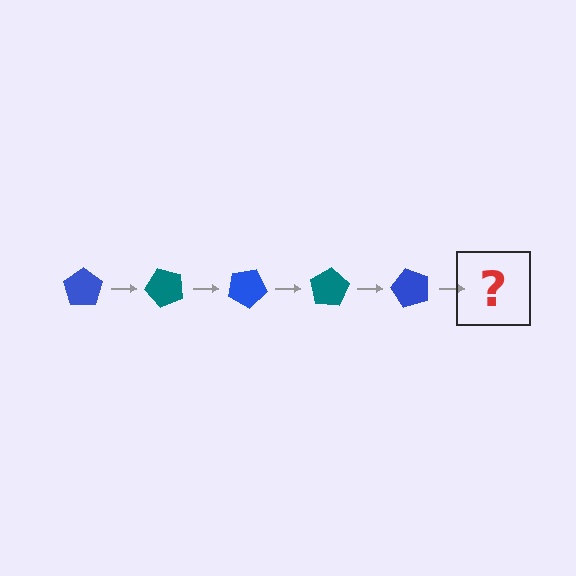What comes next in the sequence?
The next element should be a teal pentagon, rotated 250 degrees from the start.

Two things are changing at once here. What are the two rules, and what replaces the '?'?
The two rules are that it rotates 50 degrees each step and the color cycles through blue and teal. The '?' should be a teal pentagon, rotated 250 degrees from the start.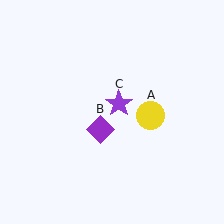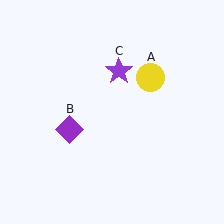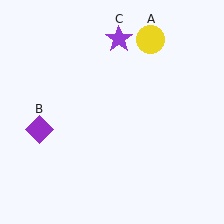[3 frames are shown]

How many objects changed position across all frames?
3 objects changed position: yellow circle (object A), purple diamond (object B), purple star (object C).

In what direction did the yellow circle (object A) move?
The yellow circle (object A) moved up.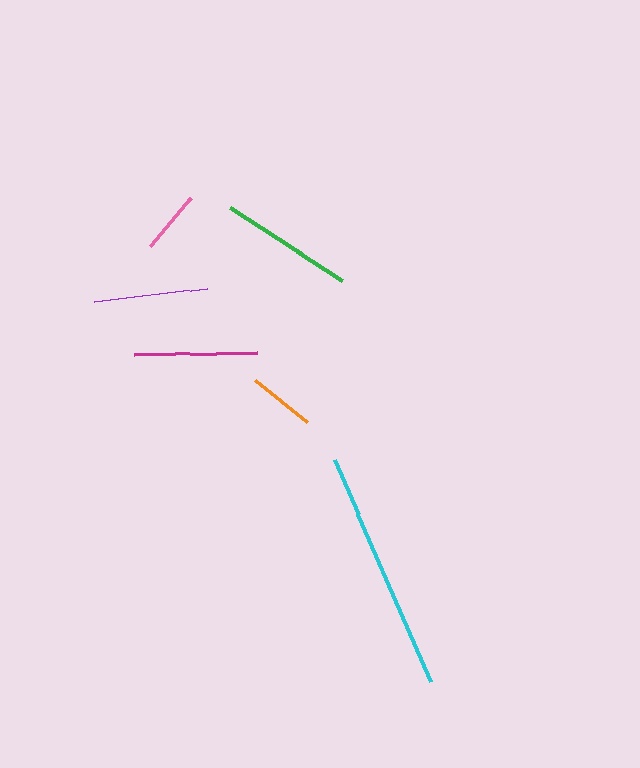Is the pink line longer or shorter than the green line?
The green line is longer than the pink line.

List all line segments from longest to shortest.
From longest to shortest: cyan, green, magenta, purple, orange, pink.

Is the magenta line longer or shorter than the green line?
The green line is longer than the magenta line.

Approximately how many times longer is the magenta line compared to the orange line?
The magenta line is approximately 1.8 times the length of the orange line.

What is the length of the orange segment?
The orange segment is approximately 67 pixels long.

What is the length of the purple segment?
The purple segment is approximately 114 pixels long.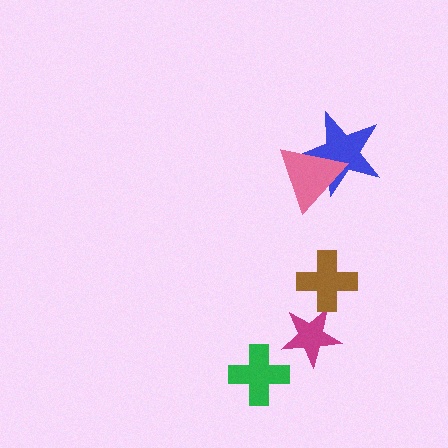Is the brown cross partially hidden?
No, no other shape covers it.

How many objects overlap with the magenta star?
0 objects overlap with the magenta star.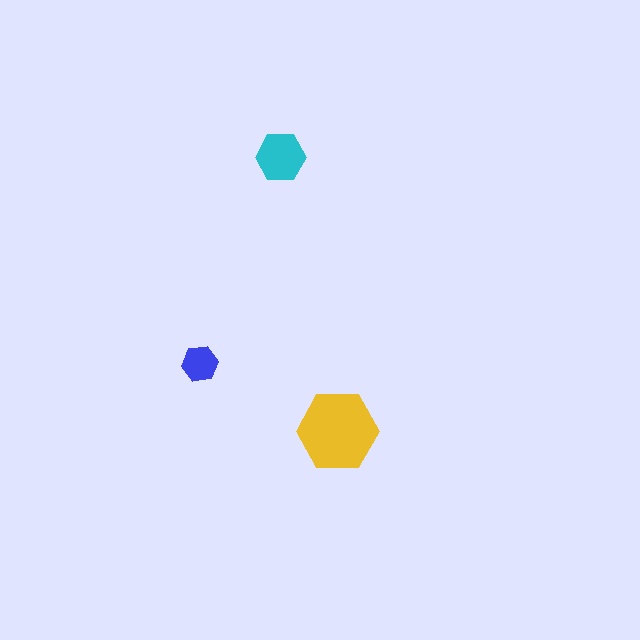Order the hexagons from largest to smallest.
the yellow one, the cyan one, the blue one.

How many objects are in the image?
There are 3 objects in the image.